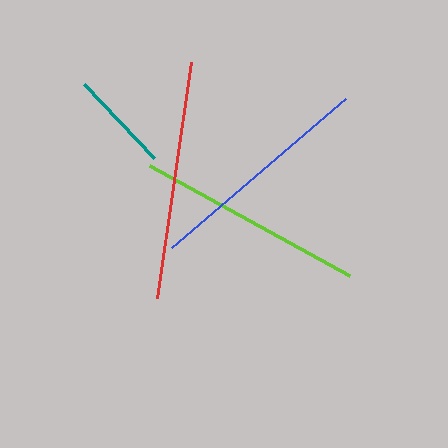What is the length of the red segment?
The red segment is approximately 239 pixels long.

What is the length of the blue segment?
The blue segment is approximately 229 pixels long.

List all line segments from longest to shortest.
From longest to shortest: red, blue, lime, teal.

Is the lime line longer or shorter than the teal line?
The lime line is longer than the teal line.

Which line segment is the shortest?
The teal line is the shortest at approximately 102 pixels.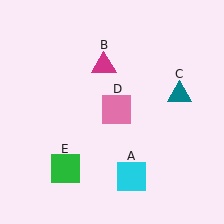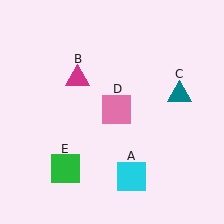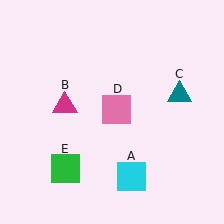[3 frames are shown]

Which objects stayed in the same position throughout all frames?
Cyan square (object A) and teal triangle (object C) and pink square (object D) and green square (object E) remained stationary.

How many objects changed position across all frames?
1 object changed position: magenta triangle (object B).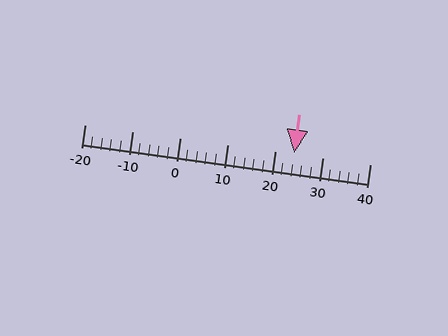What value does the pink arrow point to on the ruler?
The pink arrow points to approximately 24.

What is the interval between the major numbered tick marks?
The major tick marks are spaced 10 units apart.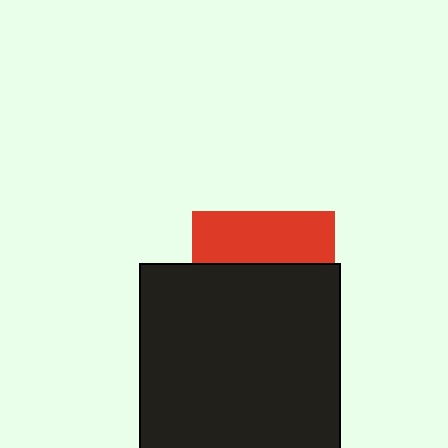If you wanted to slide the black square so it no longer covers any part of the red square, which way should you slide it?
Slide it down — that is the most direct way to separate the two shapes.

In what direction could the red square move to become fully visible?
The red square could move up. That would shift it out from behind the black square entirely.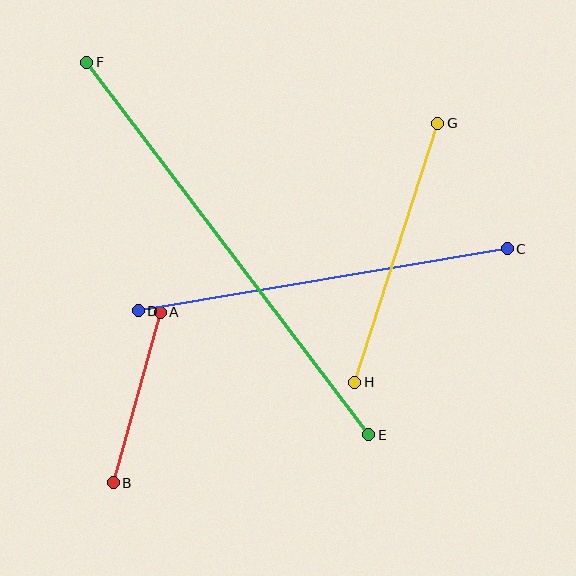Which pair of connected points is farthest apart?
Points E and F are farthest apart.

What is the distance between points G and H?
The distance is approximately 272 pixels.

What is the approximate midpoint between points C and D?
The midpoint is at approximately (323, 280) pixels.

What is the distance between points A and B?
The distance is approximately 177 pixels.